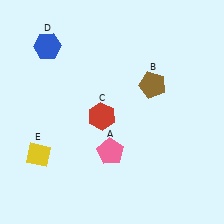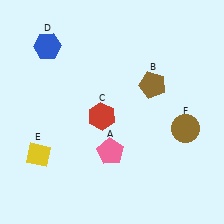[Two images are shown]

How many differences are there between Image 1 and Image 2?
There is 1 difference between the two images.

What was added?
A brown circle (F) was added in Image 2.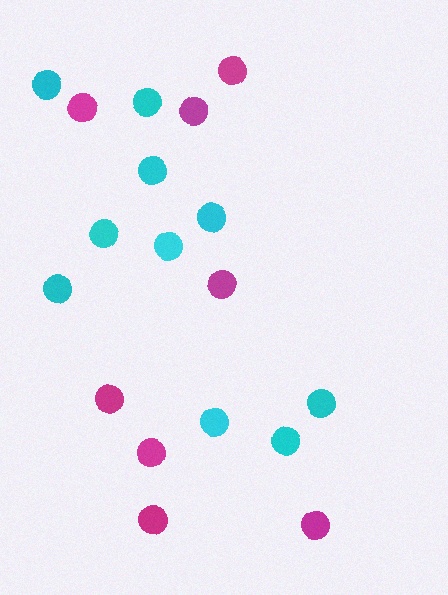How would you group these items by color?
There are 2 groups: one group of cyan circles (10) and one group of magenta circles (8).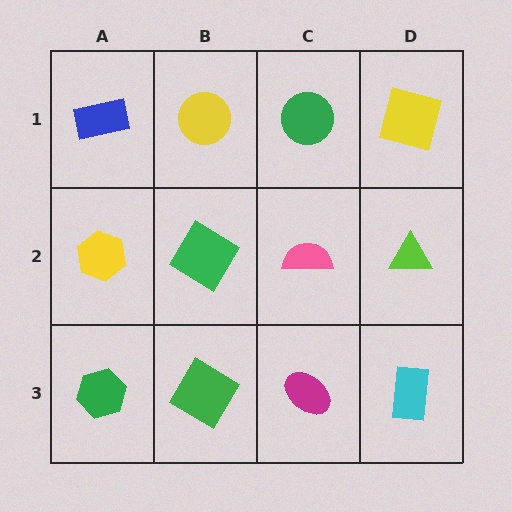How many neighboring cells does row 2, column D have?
3.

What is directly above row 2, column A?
A blue rectangle.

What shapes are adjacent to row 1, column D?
A lime triangle (row 2, column D), a green circle (row 1, column C).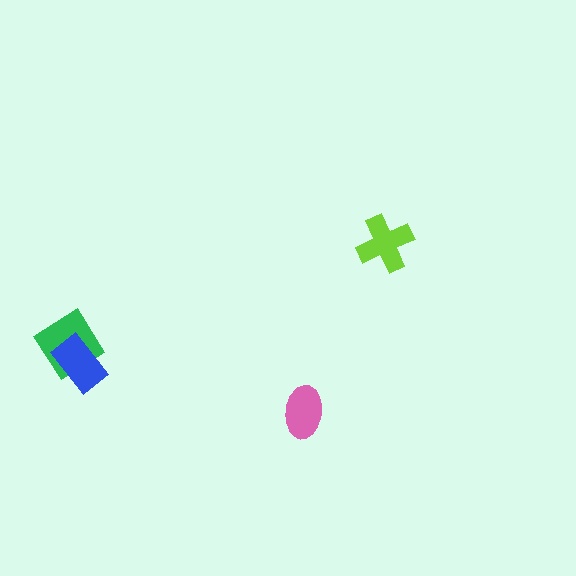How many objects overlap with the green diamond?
1 object overlaps with the green diamond.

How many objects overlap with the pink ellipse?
0 objects overlap with the pink ellipse.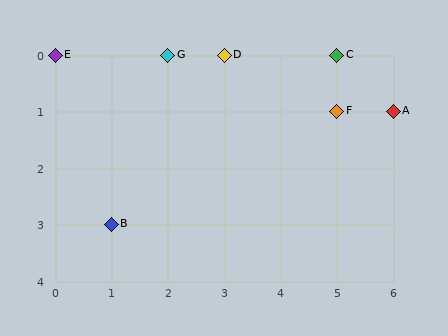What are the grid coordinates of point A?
Point A is at grid coordinates (6, 1).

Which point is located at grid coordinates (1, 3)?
Point B is at (1, 3).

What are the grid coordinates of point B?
Point B is at grid coordinates (1, 3).